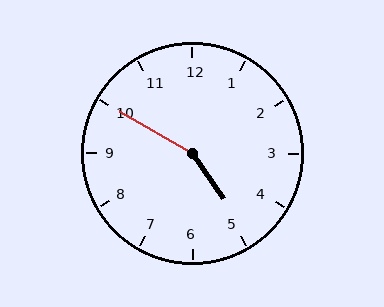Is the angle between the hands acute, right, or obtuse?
It is obtuse.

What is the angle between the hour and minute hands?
Approximately 155 degrees.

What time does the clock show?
4:50.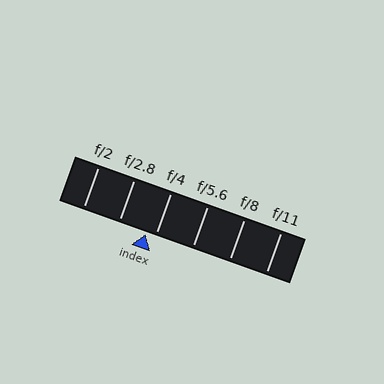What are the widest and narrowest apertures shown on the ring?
The widest aperture shown is f/2 and the narrowest is f/11.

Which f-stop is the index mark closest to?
The index mark is closest to f/4.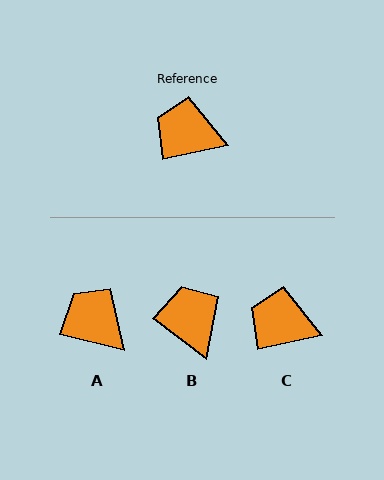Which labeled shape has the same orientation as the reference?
C.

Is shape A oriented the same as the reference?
No, it is off by about 26 degrees.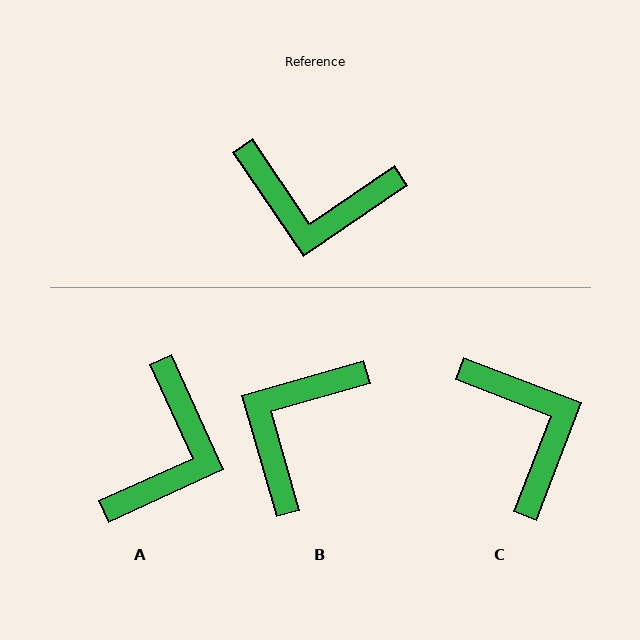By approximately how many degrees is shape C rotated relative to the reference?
Approximately 125 degrees counter-clockwise.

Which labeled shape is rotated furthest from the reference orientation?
C, about 125 degrees away.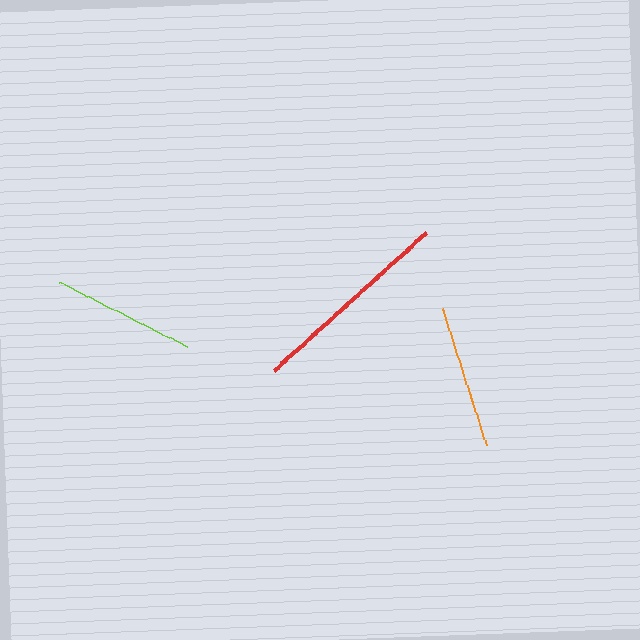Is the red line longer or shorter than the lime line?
The red line is longer than the lime line.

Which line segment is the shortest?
The lime line is the shortest at approximately 143 pixels.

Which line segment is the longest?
The red line is the longest at approximately 205 pixels.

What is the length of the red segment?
The red segment is approximately 205 pixels long.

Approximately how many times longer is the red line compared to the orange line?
The red line is approximately 1.4 times the length of the orange line.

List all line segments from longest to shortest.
From longest to shortest: red, orange, lime.